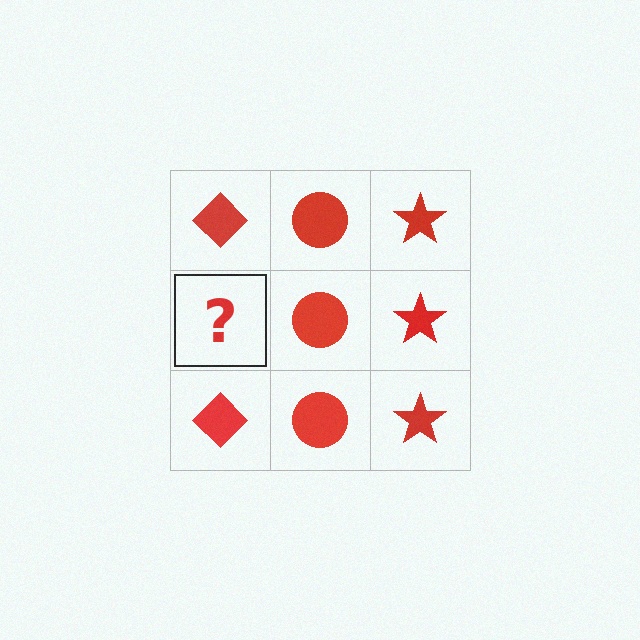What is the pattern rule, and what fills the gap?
The rule is that each column has a consistent shape. The gap should be filled with a red diamond.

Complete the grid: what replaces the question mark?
The question mark should be replaced with a red diamond.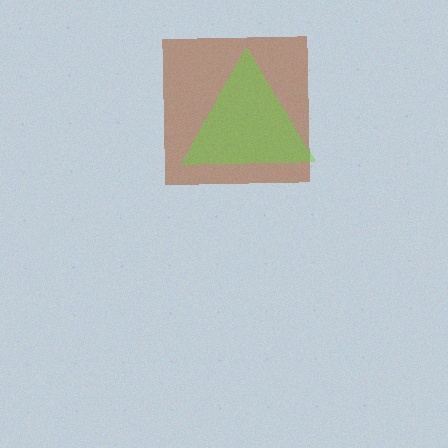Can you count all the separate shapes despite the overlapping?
Yes, there are 2 separate shapes.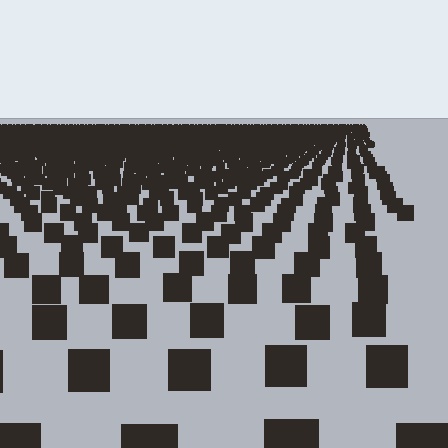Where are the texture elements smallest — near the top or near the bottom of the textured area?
Near the top.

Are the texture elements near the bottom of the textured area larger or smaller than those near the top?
Larger. Near the bottom, elements are closer to the viewer and appear at a bigger on-screen size.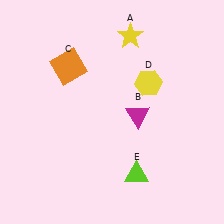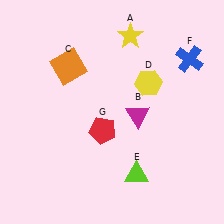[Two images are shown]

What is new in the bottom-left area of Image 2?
A red pentagon (G) was added in the bottom-left area of Image 2.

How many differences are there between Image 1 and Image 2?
There are 2 differences between the two images.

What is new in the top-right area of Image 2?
A blue cross (F) was added in the top-right area of Image 2.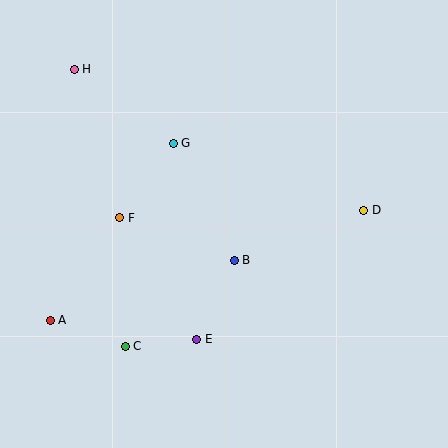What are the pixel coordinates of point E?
Point E is at (197, 339).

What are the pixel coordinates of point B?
Point B is at (234, 260).